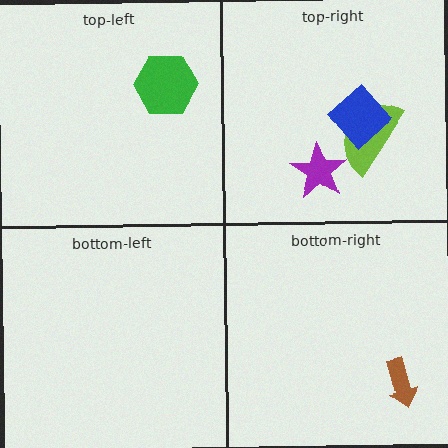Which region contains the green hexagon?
The top-left region.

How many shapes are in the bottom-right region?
1.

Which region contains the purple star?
The top-right region.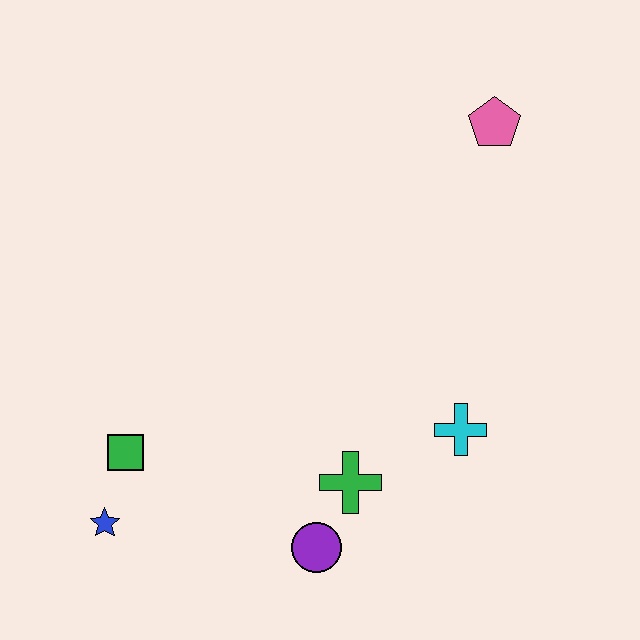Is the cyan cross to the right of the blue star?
Yes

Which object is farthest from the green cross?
The pink pentagon is farthest from the green cross.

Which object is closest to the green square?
The blue star is closest to the green square.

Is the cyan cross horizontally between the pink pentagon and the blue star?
Yes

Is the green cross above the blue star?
Yes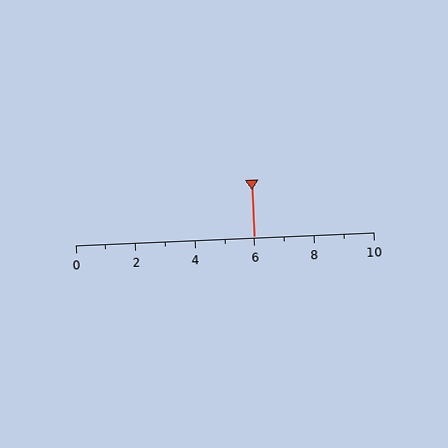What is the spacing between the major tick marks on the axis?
The major ticks are spaced 2 apart.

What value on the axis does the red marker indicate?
The marker indicates approximately 6.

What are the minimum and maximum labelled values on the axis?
The axis runs from 0 to 10.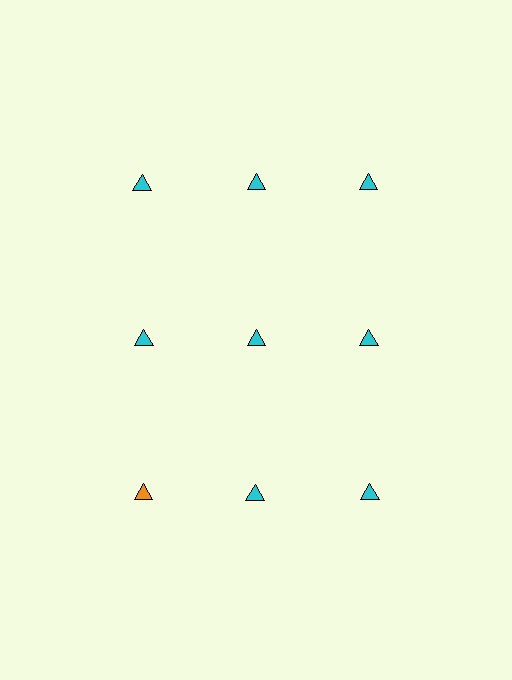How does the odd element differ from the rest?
It has a different color: orange instead of cyan.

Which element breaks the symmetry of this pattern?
The orange triangle in the third row, leftmost column breaks the symmetry. All other shapes are cyan triangles.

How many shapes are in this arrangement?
There are 9 shapes arranged in a grid pattern.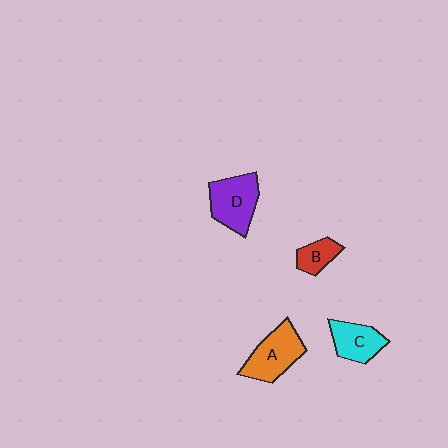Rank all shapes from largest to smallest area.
From largest to smallest: A (orange), D (purple), C (cyan), B (red).